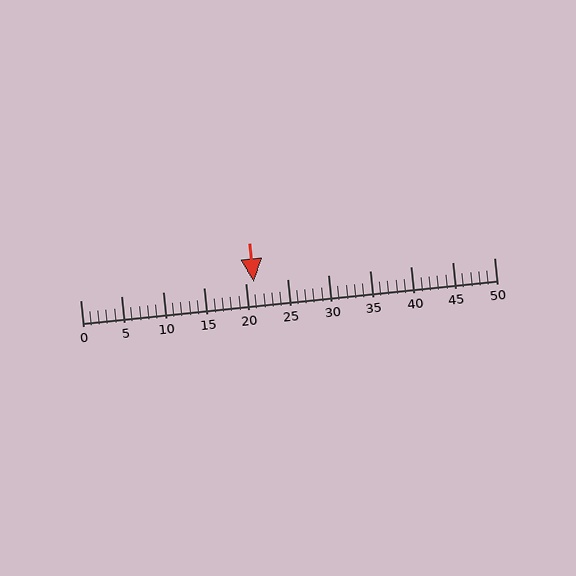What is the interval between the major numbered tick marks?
The major tick marks are spaced 5 units apart.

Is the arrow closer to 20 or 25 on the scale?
The arrow is closer to 20.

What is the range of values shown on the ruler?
The ruler shows values from 0 to 50.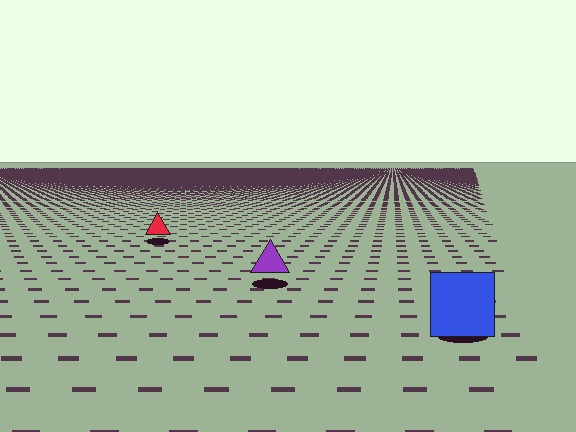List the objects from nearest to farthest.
From nearest to farthest: the blue square, the purple triangle, the red triangle.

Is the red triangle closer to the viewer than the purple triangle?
No. The purple triangle is closer — you can tell from the texture gradient: the ground texture is coarser near it.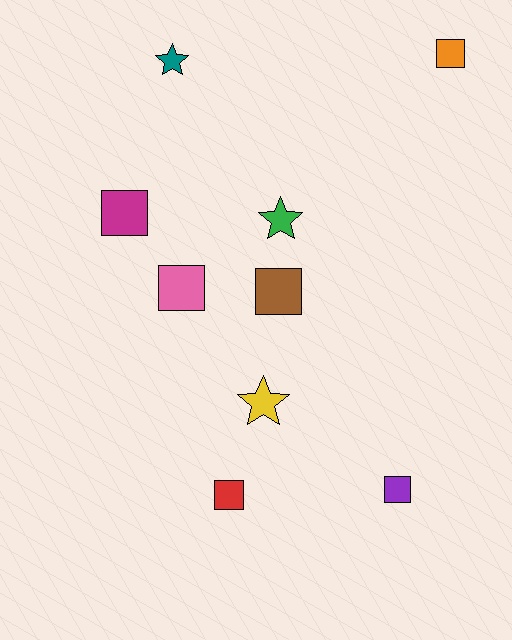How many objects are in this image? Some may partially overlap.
There are 9 objects.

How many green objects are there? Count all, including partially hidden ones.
There is 1 green object.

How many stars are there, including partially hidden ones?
There are 3 stars.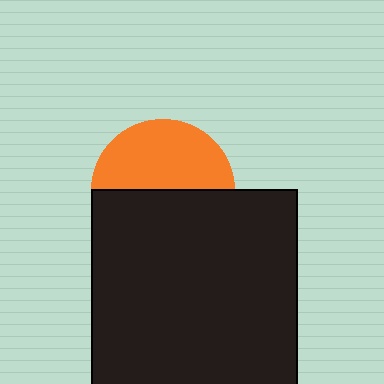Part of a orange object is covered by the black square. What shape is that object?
It is a circle.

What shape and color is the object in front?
The object in front is a black square.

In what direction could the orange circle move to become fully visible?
The orange circle could move up. That would shift it out from behind the black square entirely.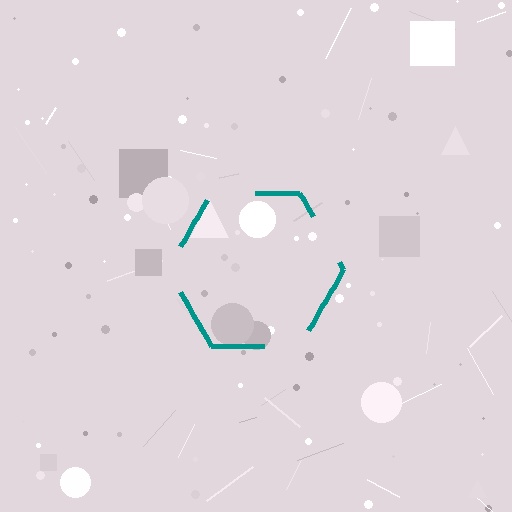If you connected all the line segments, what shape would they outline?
They would outline a hexagon.